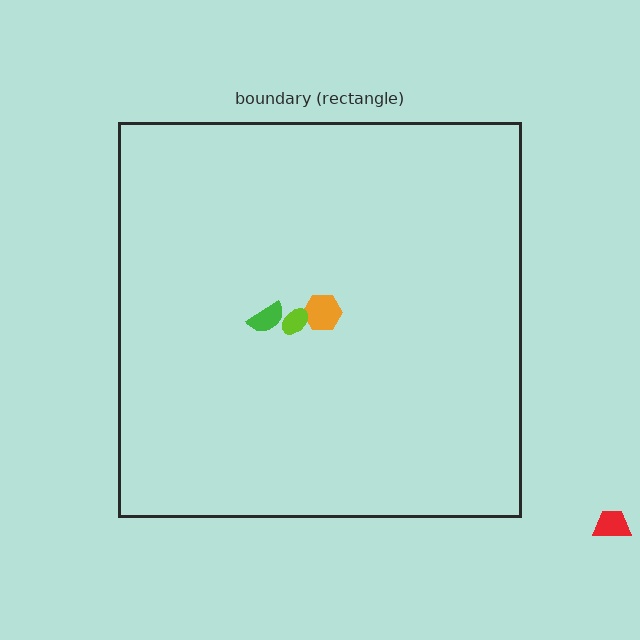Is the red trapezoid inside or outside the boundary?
Outside.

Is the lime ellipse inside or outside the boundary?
Inside.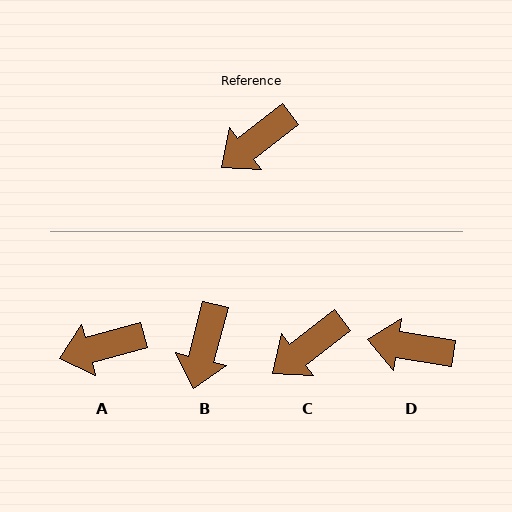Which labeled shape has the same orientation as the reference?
C.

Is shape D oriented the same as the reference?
No, it is off by about 47 degrees.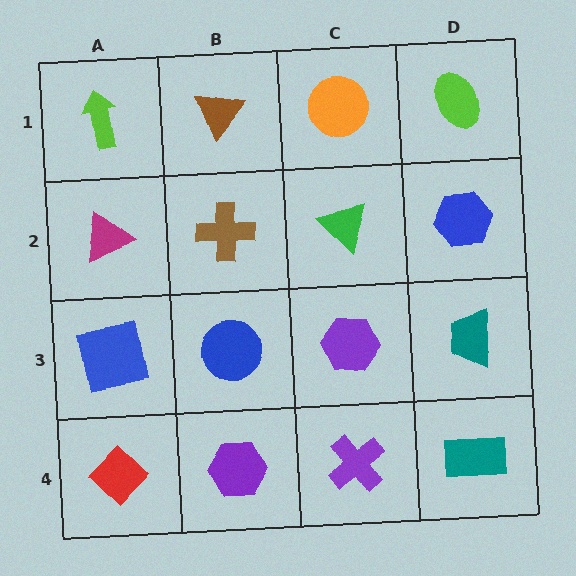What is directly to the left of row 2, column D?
A green triangle.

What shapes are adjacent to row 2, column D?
A lime ellipse (row 1, column D), a teal trapezoid (row 3, column D), a green triangle (row 2, column C).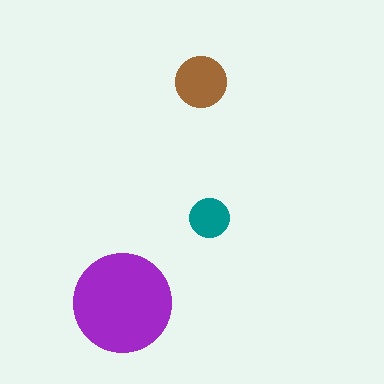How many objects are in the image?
There are 3 objects in the image.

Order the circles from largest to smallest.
the purple one, the brown one, the teal one.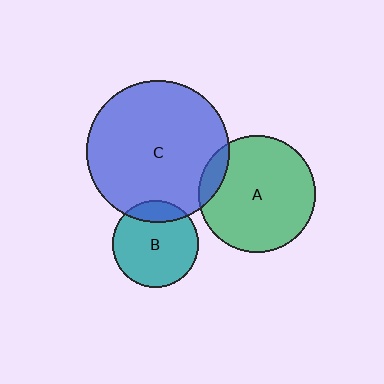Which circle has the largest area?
Circle C (blue).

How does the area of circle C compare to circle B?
Approximately 2.7 times.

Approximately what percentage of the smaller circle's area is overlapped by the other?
Approximately 15%.